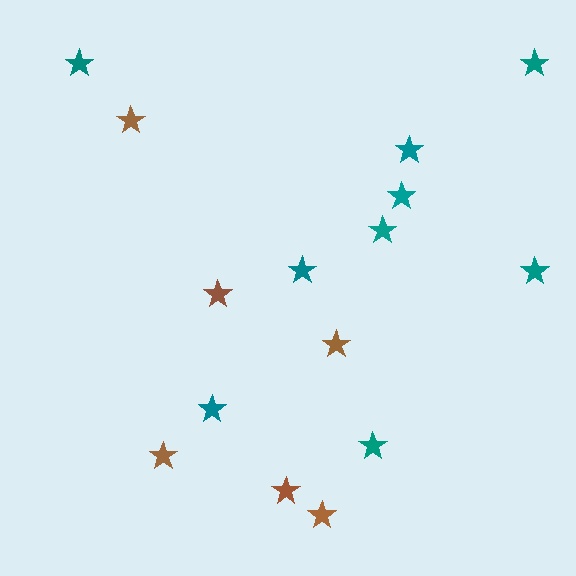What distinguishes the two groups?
There are 2 groups: one group of brown stars (6) and one group of teal stars (9).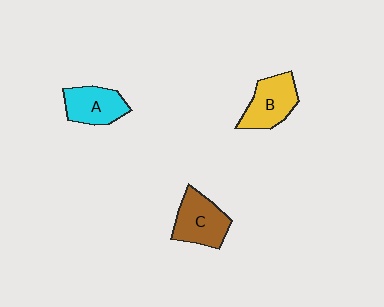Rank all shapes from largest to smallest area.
From largest to smallest: C (brown), B (yellow), A (cyan).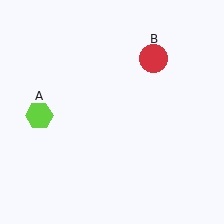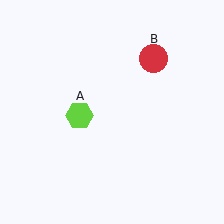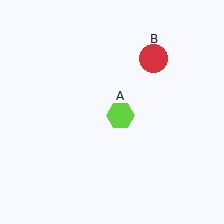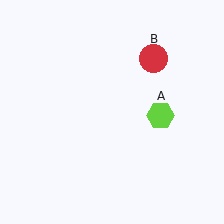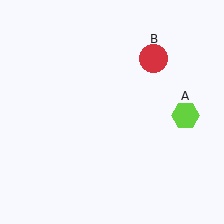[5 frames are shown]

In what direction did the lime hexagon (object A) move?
The lime hexagon (object A) moved right.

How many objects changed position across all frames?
1 object changed position: lime hexagon (object A).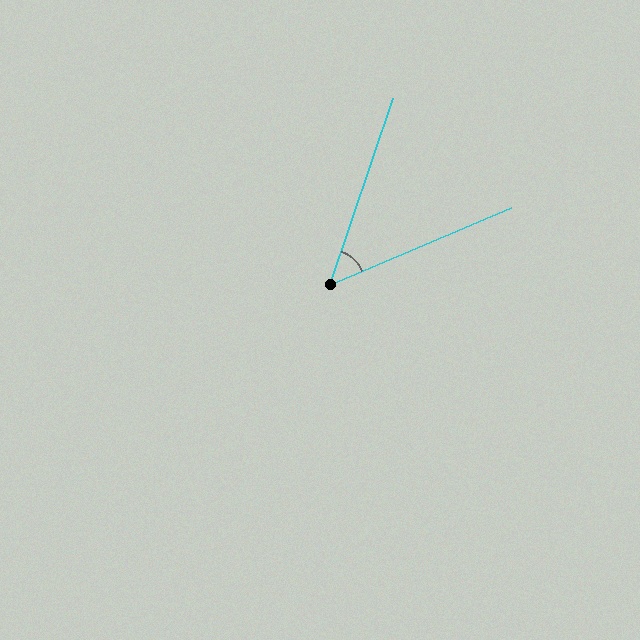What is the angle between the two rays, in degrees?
Approximately 48 degrees.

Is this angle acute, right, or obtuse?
It is acute.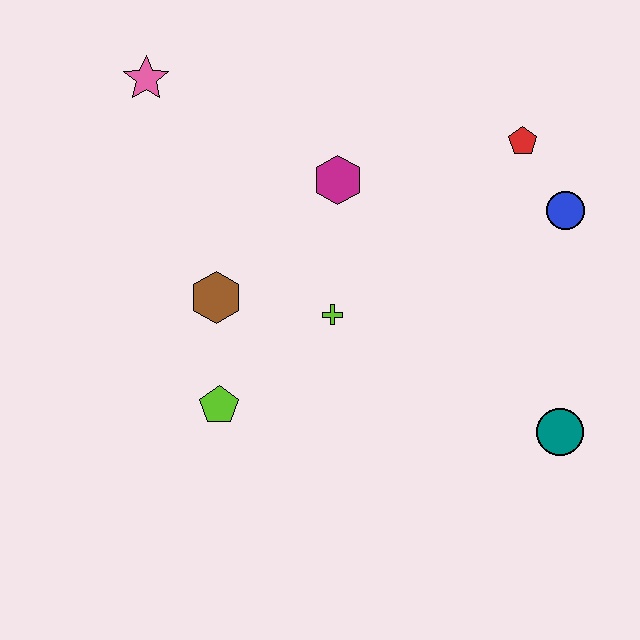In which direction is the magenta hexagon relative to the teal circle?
The magenta hexagon is above the teal circle.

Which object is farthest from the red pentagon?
The lime pentagon is farthest from the red pentagon.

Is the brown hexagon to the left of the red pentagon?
Yes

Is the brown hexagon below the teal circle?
No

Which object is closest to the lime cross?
The brown hexagon is closest to the lime cross.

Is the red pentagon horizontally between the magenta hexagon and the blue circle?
Yes